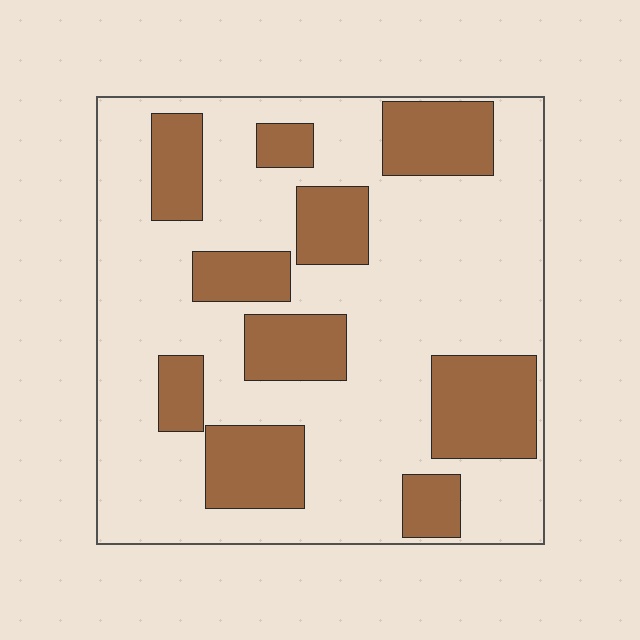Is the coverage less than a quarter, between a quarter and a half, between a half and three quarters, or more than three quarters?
Between a quarter and a half.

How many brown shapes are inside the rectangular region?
10.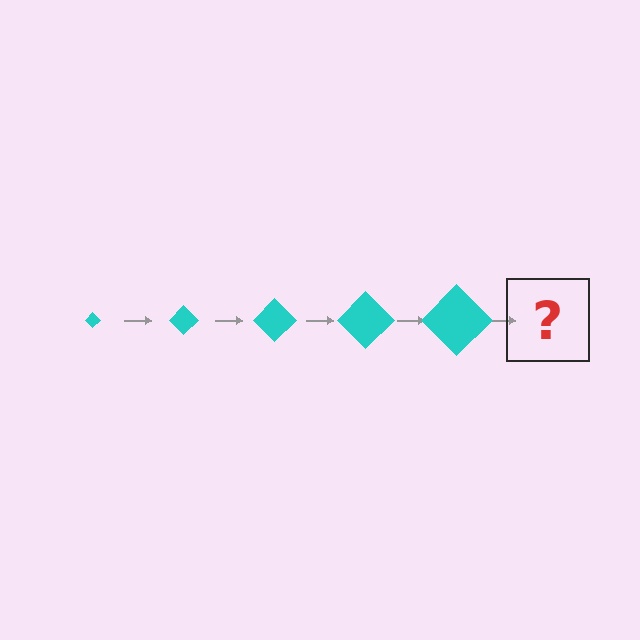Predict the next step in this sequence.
The next step is a cyan diamond, larger than the previous one.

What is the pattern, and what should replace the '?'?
The pattern is that the diamond gets progressively larger each step. The '?' should be a cyan diamond, larger than the previous one.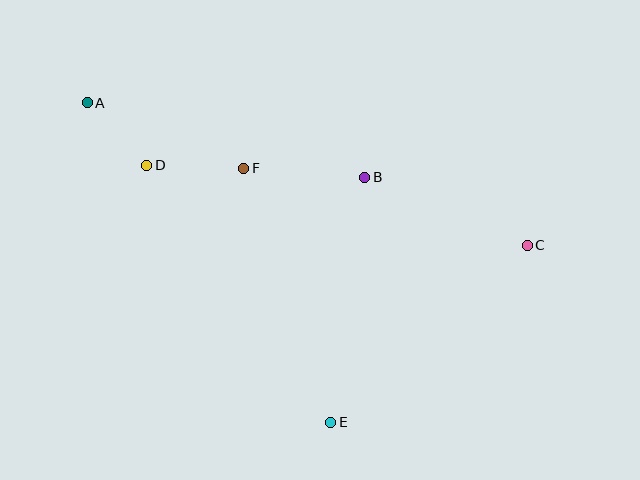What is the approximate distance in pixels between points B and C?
The distance between B and C is approximately 176 pixels.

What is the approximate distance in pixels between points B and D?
The distance between B and D is approximately 218 pixels.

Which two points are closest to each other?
Points A and D are closest to each other.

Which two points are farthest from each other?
Points A and C are farthest from each other.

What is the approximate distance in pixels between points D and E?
The distance between D and E is approximately 316 pixels.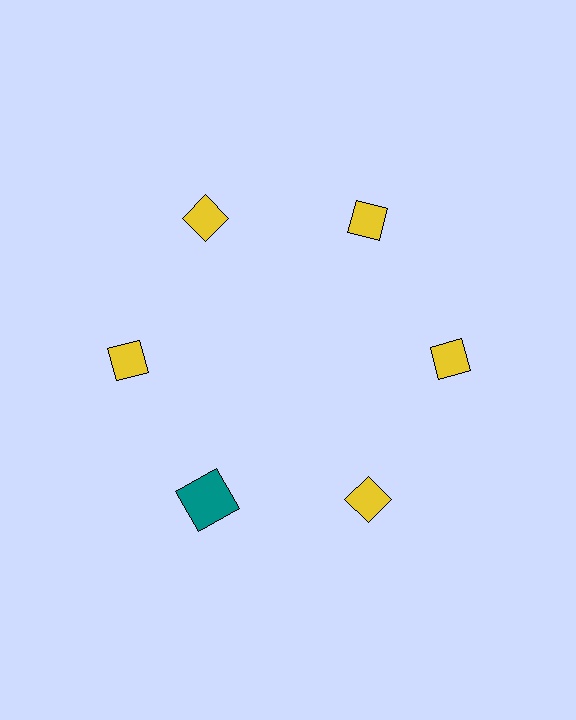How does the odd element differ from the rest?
It differs in both color (teal instead of yellow) and shape (square instead of diamond).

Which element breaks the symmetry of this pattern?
The teal square at roughly the 7 o'clock position breaks the symmetry. All other shapes are yellow diamonds.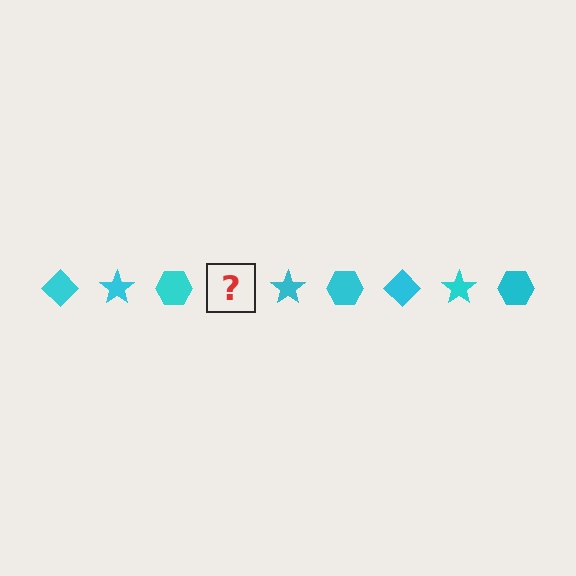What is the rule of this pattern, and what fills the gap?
The rule is that the pattern cycles through diamond, star, hexagon shapes in cyan. The gap should be filled with a cyan diamond.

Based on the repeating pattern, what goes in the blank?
The blank should be a cyan diamond.